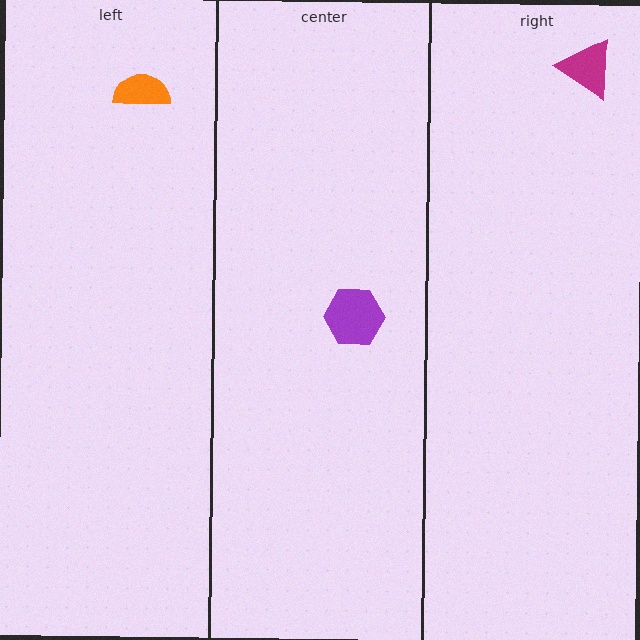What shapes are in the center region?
The purple hexagon.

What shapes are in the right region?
The magenta triangle.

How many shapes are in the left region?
1.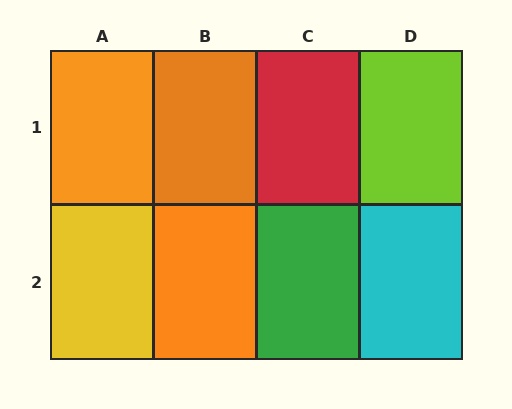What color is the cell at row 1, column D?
Lime.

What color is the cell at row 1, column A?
Orange.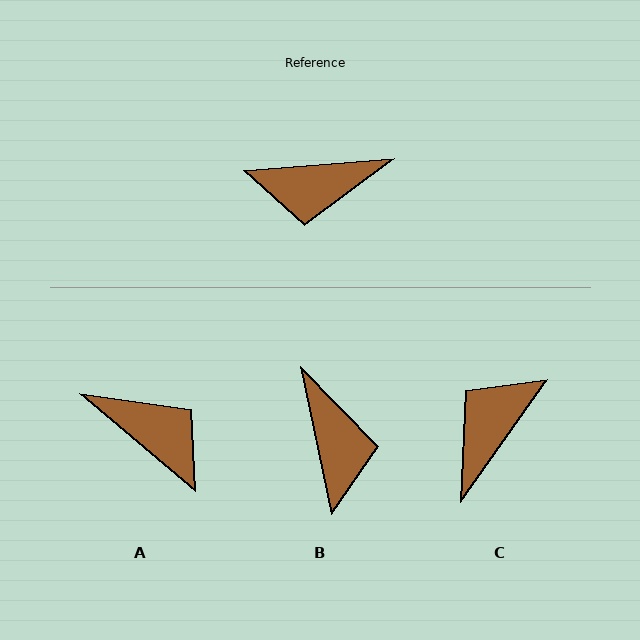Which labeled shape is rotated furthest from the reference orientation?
A, about 135 degrees away.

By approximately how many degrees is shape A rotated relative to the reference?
Approximately 135 degrees counter-clockwise.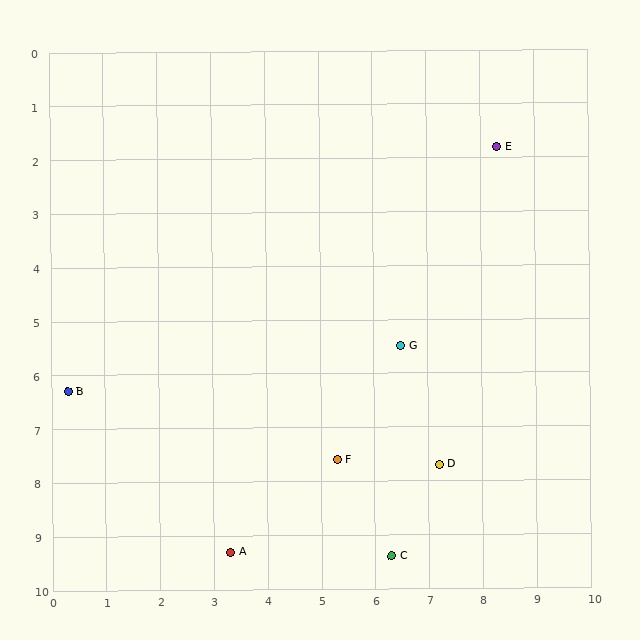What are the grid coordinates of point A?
Point A is at approximately (3.3, 9.3).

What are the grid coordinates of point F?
Point F is at approximately (5.3, 7.6).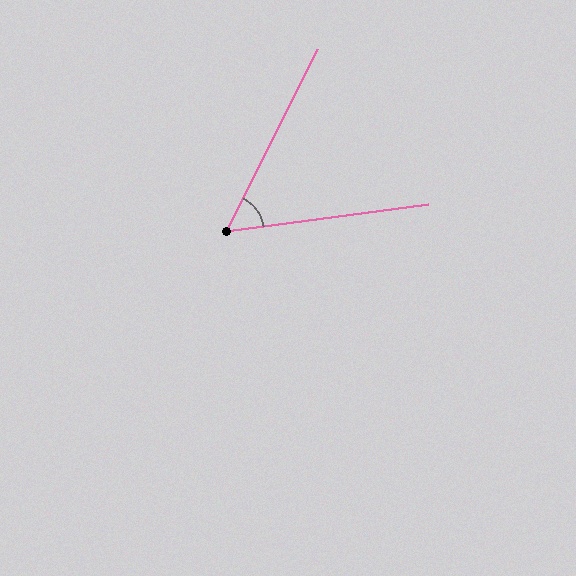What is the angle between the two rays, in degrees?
Approximately 56 degrees.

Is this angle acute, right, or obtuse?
It is acute.